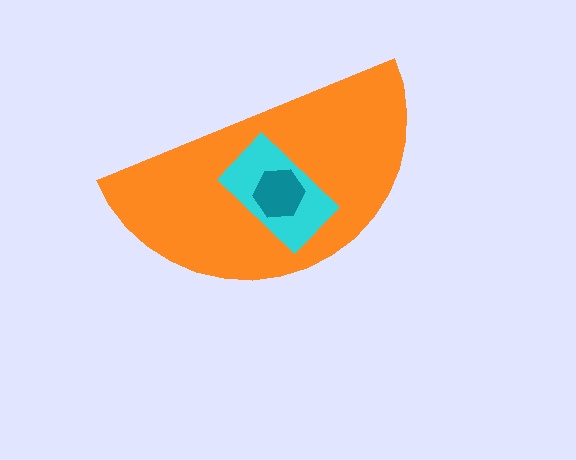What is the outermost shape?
The orange semicircle.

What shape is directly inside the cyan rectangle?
The teal hexagon.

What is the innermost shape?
The teal hexagon.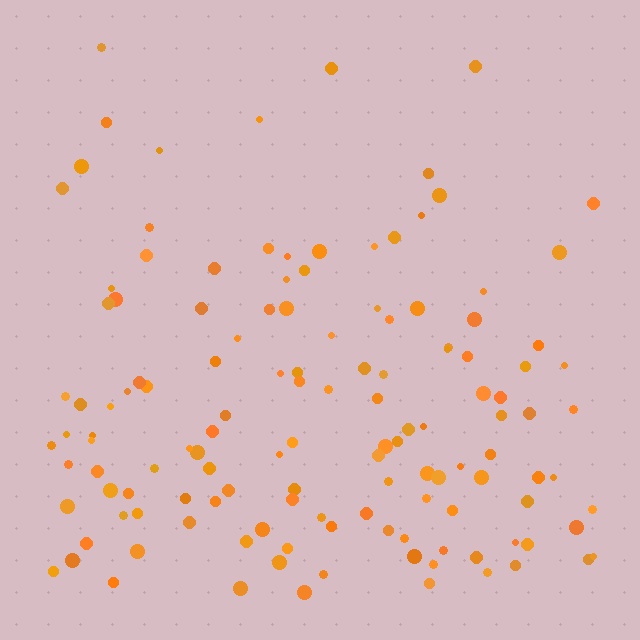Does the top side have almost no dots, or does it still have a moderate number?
Still a moderate number, just noticeably fewer than the bottom.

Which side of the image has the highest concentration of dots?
The bottom.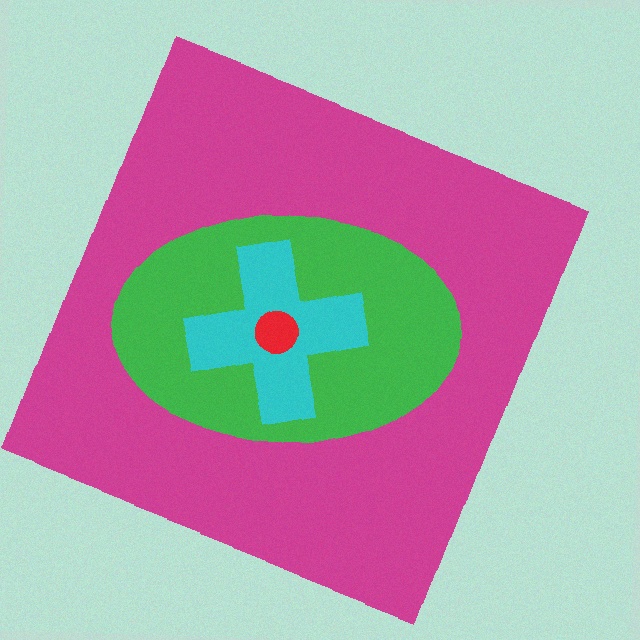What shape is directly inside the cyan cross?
The red circle.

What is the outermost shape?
The magenta square.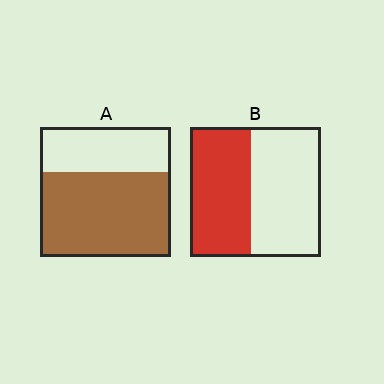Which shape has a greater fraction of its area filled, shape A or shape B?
Shape A.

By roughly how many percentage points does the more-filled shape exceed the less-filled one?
By roughly 20 percentage points (A over B).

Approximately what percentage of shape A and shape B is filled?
A is approximately 65% and B is approximately 45%.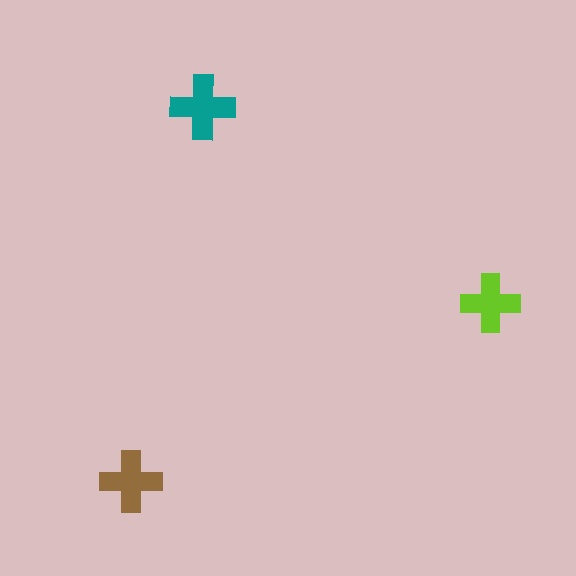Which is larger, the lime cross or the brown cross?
The brown one.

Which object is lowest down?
The brown cross is bottommost.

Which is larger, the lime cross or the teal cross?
The teal one.